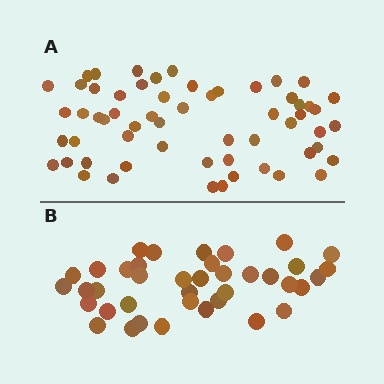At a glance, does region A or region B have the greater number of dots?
Region A (the top region) has more dots.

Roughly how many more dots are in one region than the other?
Region A has approximately 20 more dots than region B.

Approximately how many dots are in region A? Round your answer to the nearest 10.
About 60 dots. (The exact count is 59, which rounds to 60.)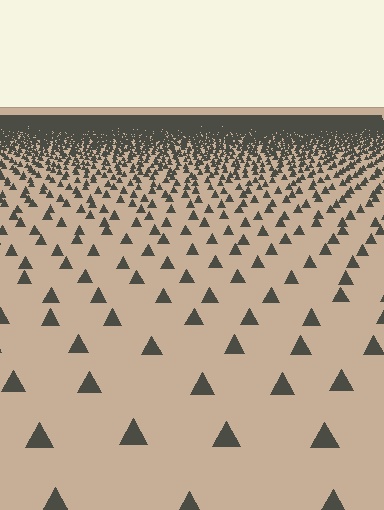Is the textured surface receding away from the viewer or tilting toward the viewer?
The surface is receding away from the viewer. Texture elements get smaller and denser toward the top.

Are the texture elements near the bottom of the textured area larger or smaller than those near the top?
Larger. Near the bottom, elements are closer to the viewer and appear at a bigger on-screen size.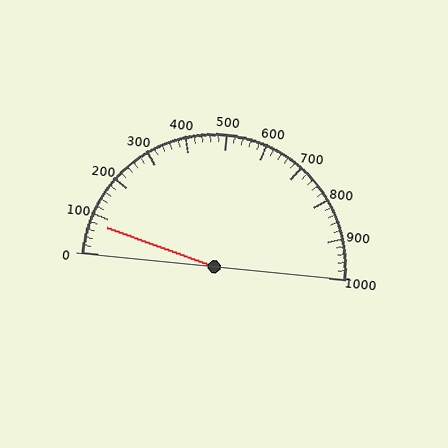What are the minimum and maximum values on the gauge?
The gauge ranges from 0 to 1000.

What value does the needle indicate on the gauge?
The needle indicates approximately 80.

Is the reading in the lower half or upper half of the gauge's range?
The reading is in the lower half of the range (0 to 1000).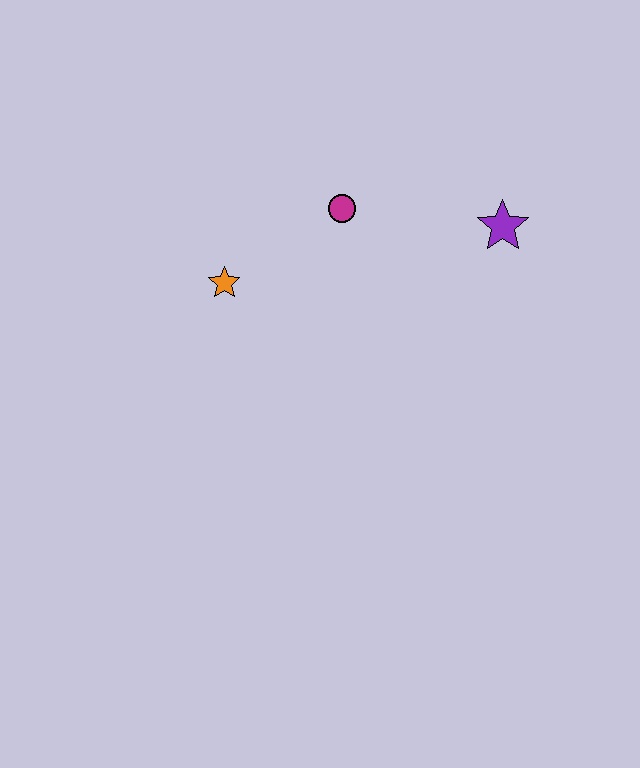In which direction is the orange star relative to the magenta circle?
The orange star is to the left of the magenta circle.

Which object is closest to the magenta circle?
The orange star is closest to the magenta circle.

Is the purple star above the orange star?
Yes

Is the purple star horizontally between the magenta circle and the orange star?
No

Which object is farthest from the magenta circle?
The purple star is farthest from the magenta circle.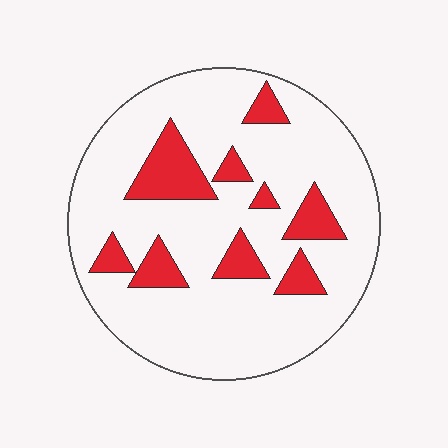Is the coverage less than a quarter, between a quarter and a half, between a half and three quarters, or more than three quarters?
Less than a quarter.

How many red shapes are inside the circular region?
9.